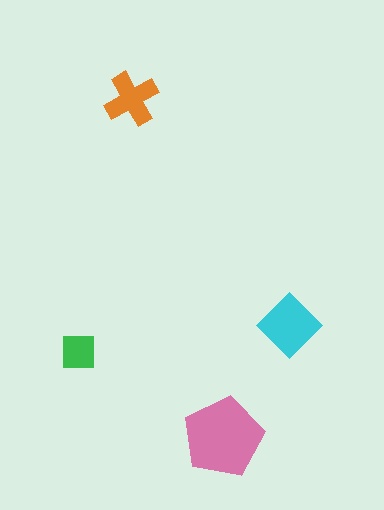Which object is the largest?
The pink pentagon.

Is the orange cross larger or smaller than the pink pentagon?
Smaller.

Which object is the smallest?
The green square.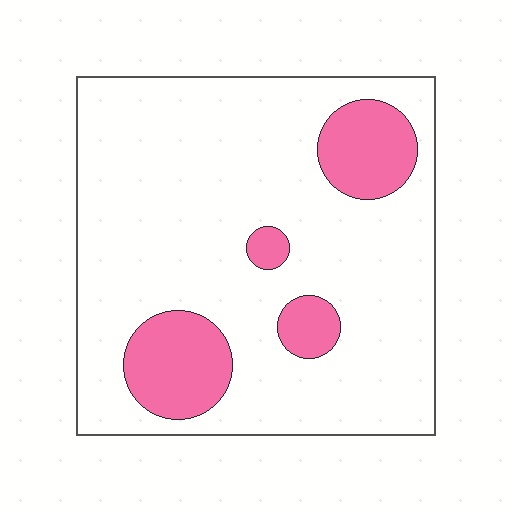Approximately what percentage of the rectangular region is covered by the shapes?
Approximately 15%.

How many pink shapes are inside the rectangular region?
4.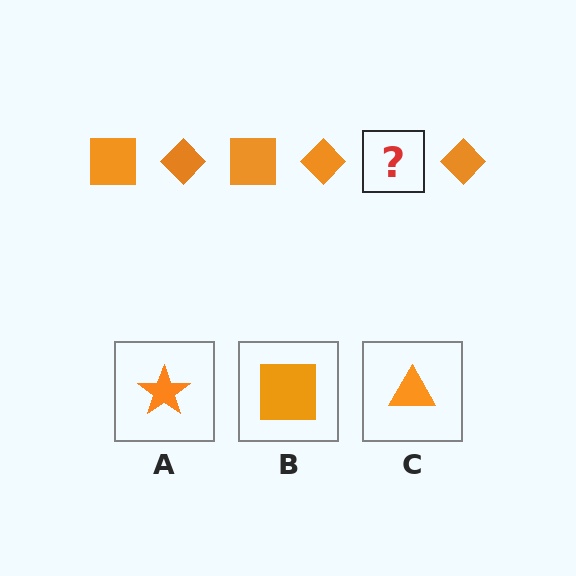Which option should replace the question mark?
Option B.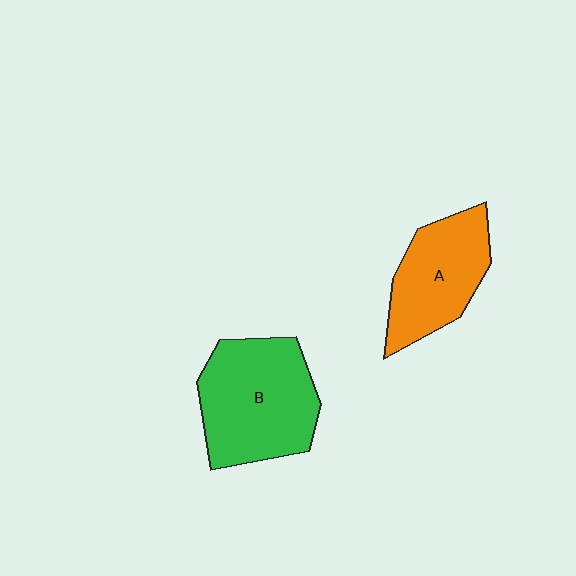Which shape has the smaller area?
Shape A (orange).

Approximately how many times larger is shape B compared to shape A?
Approximately 1.3 times.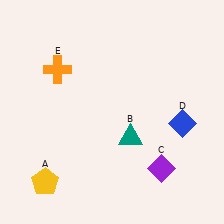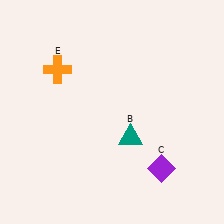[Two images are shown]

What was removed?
The blue diamond (D), the yellow pentagon (A) were removed in Image 2.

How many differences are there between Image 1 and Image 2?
There are 2 differences between the two images.